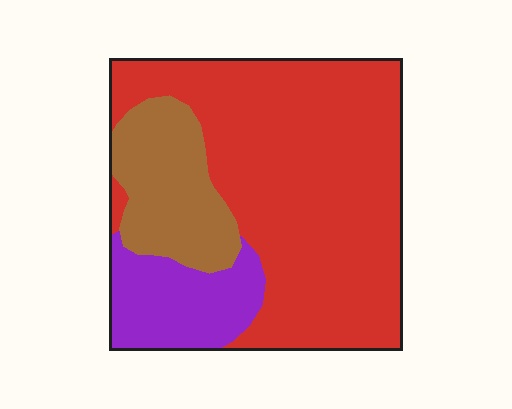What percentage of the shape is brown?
Brown takes up about one fifth (1/5) of the shape.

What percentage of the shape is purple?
Purple takes up less than a quarter of the shape.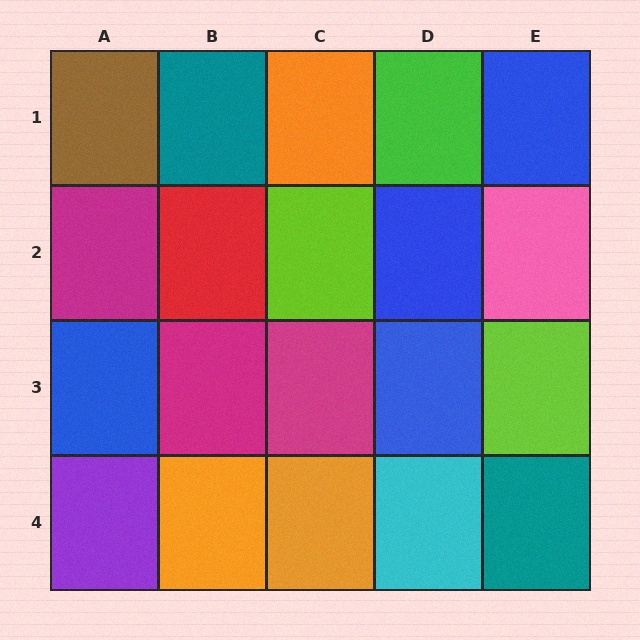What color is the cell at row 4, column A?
Purple.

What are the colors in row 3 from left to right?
Blue, magenta, magenta, blue, lime.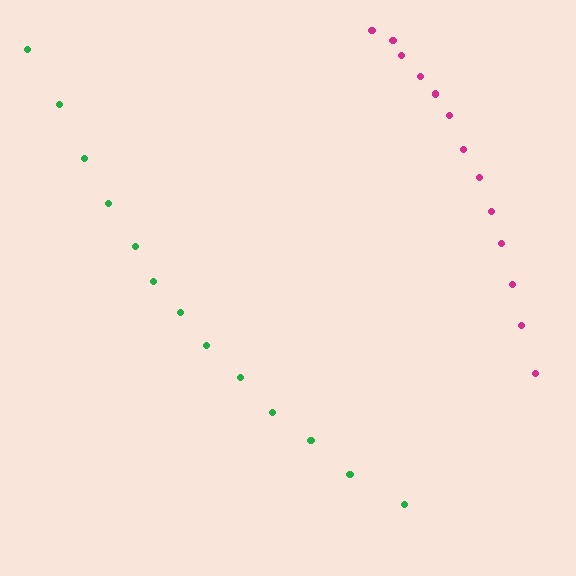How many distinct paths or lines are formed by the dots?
There are 2 distinct paths.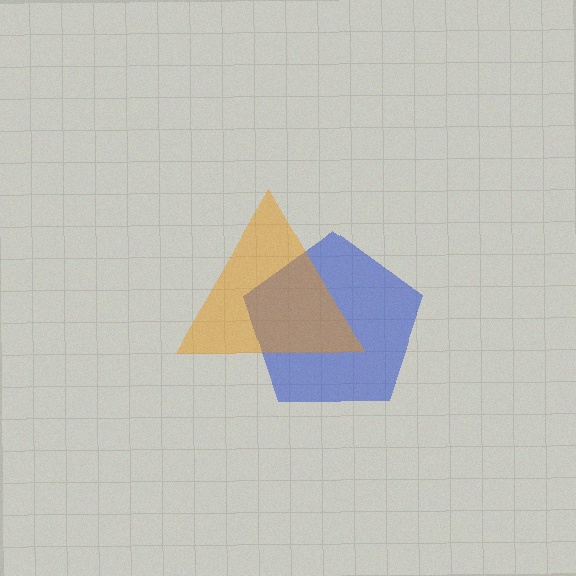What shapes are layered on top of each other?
The layered shapes are: a blue pentagon, an orange triangle.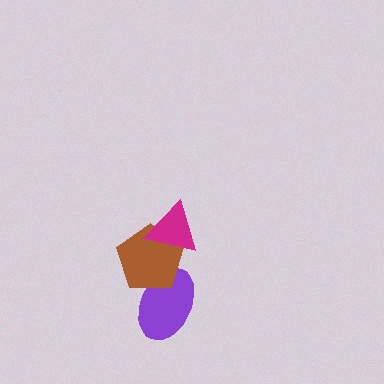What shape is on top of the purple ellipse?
The brown pentagon is on top of the purple ellipse.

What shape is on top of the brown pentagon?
The magenta triangle is on top of the brown pentagon.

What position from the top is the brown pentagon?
The brown pentagon is 2nd from the top.